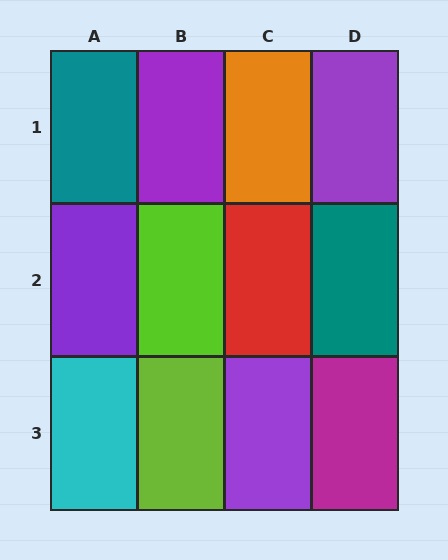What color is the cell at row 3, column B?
Lime.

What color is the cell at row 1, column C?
Orange.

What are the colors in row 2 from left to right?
Purple, lime, red, teal.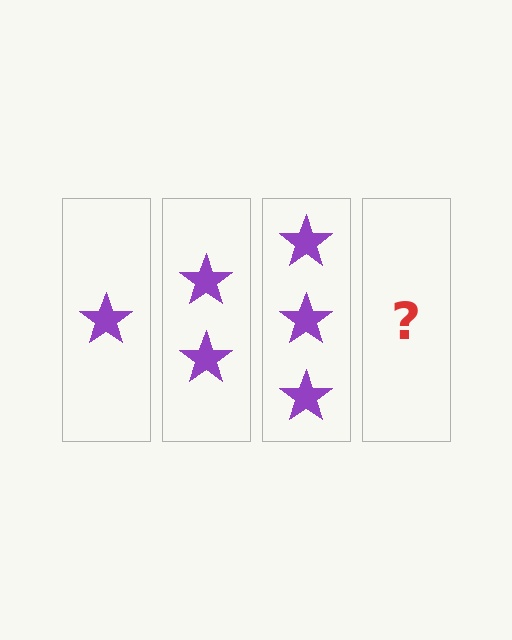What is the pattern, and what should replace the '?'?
The pattern is that each step adds one more star. The '?' should be 4 stars.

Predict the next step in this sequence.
The next step is 4 stars.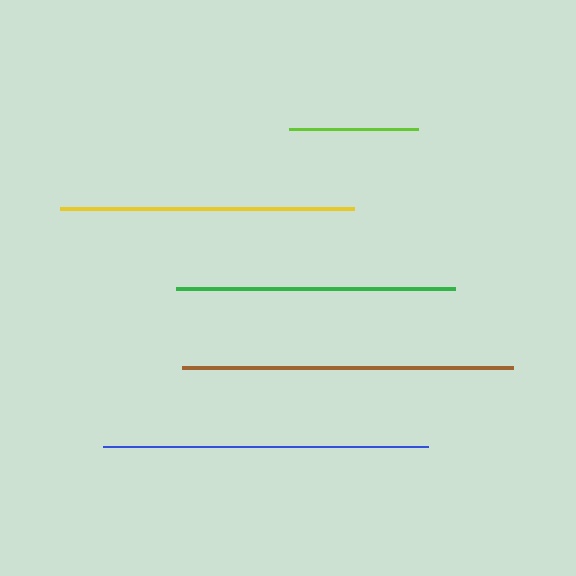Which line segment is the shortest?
The lime line is the shortest at approximately 129 pixels.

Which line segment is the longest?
The brown line is the longest at approximately 331 pixels.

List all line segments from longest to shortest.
From longest to shortest: brown, blue, yellow, green, lime.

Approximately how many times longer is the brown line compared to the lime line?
The brown line is approximately 2.6 times the length of the lime line.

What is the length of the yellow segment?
The yellow segment is approximately 294 pixels long.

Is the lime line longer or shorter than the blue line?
The blue line is longer than the lime line.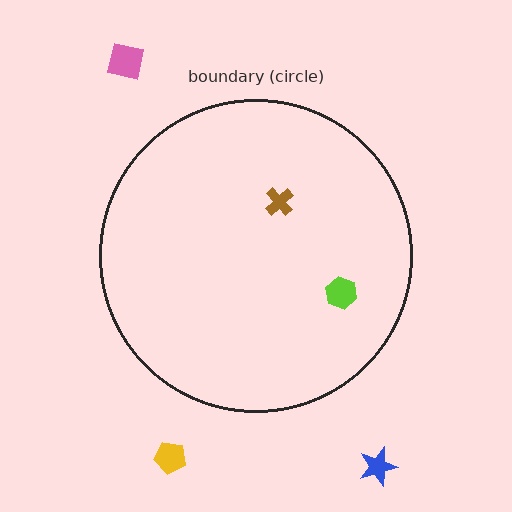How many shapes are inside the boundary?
2 inside, 3 outside.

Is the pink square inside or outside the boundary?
Outside.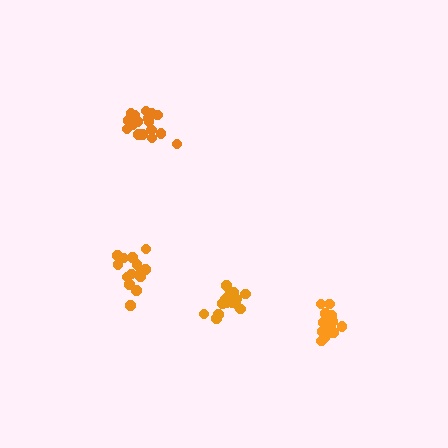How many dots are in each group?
Group 1: 19 dots, Group 2: 17 dots, Group 3: 14 dots, Group 4: 18 dots (68 total).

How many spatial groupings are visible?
There are 4 spatial groupings.